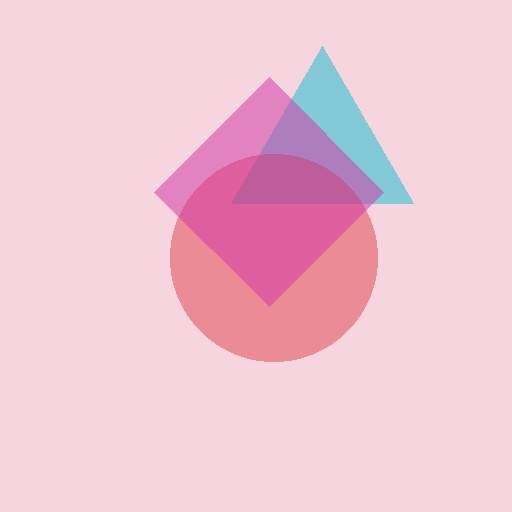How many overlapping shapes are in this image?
There are 3 overlapping shapes in the image.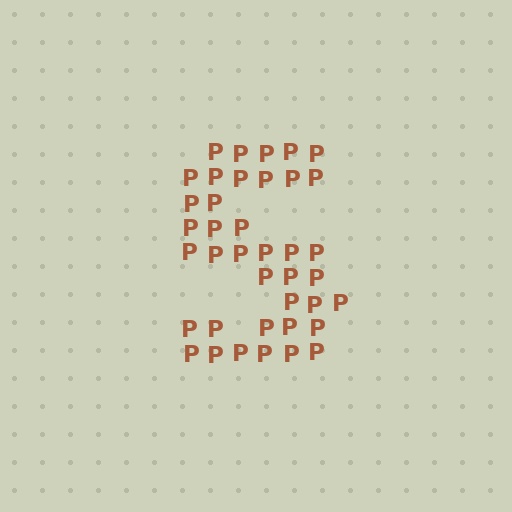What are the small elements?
The small elements are letter P's.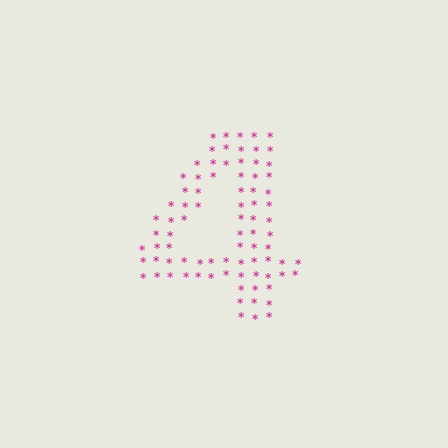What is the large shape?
The large shape is the digit 4.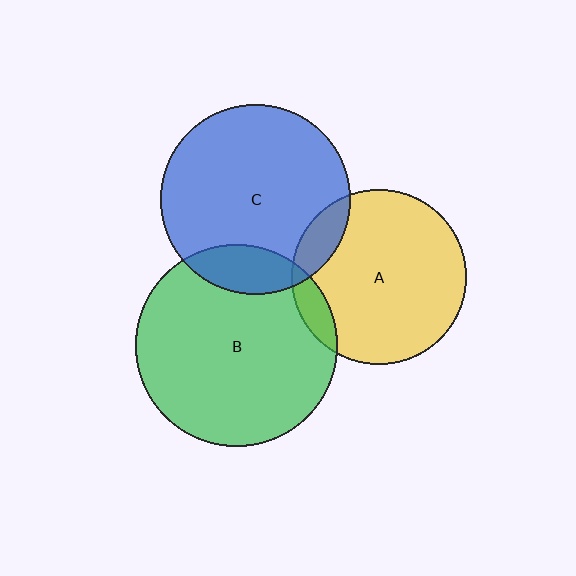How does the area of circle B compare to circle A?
Approximately 1.3 times.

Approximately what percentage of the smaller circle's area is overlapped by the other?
Approximately 10%.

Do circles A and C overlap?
Yes.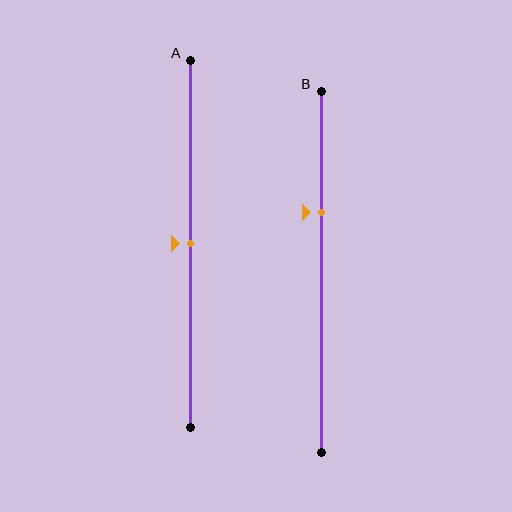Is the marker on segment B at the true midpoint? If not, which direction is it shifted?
No, the marker on segment B is shifted upward by about 16% of the segment length.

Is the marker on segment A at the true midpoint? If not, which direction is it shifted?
Yes, the marker on segment A is at the true midpoint.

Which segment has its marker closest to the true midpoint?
Segment A has its marker closest to the true midpoint.